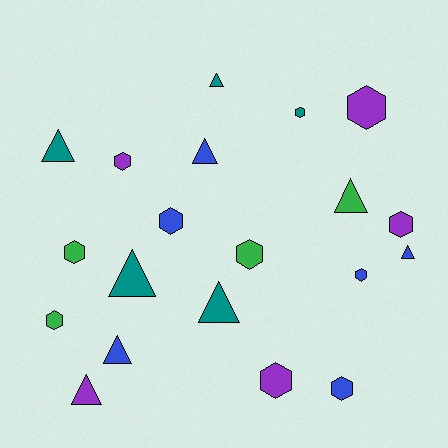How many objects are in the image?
There are 20 objects.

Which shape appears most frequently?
Hexagon, with 11 objects.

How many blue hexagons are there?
There are 3 blue hexagons.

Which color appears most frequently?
Blue, with 6 objects.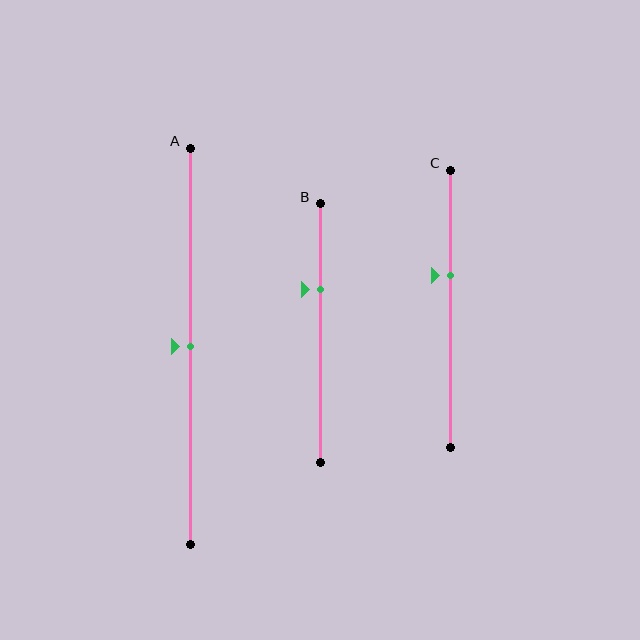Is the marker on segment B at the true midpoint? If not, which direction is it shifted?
No, the marker on segment B is shifted upward by about 17% of the segment length.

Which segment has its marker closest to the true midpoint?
Segment A has its marker closest to the true midpoint.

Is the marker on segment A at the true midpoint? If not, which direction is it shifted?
Yes, the marker on segment A is at the true midpoint.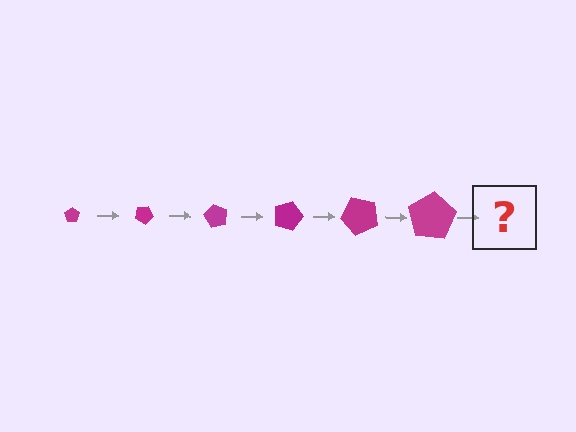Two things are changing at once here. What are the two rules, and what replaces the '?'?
The two rules are that the pentagon grows larger each step and it rotates 30 degrees each step. The '?' should be a pentagon, larger than the previous one and rotated 180 degrees from the start.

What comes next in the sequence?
The next element should be a pentagon, larger than the previous one and rotated 180 degrees from the start.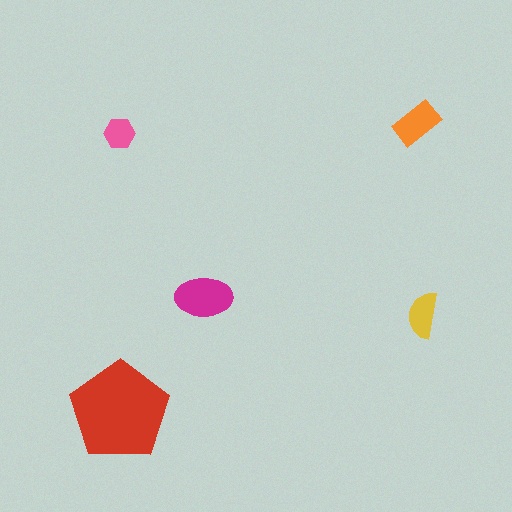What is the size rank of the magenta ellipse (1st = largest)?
2nd.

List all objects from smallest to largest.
The pink hexagon, the yellow semicircle, the orange rectangle, the magenta ellipse, the red pentagon.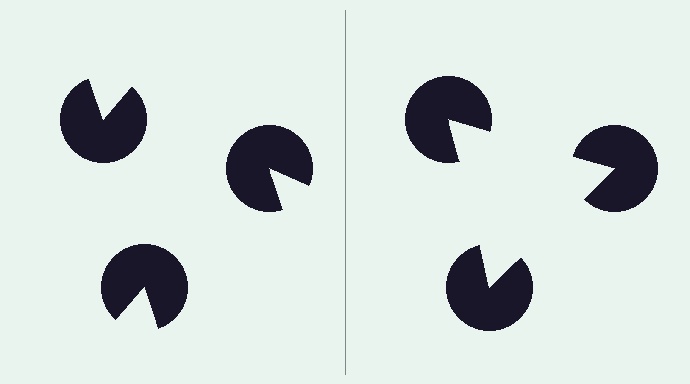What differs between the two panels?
The pac-man discs are positioned identically on both sides; only the wedge orientations differ. On the right they align to a triangle; on the left they are misaligned.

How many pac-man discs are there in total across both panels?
6 — 3 on each side.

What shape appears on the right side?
An illusory triangle.